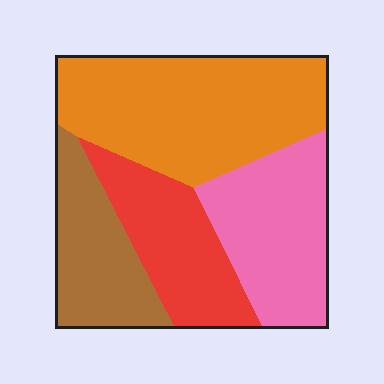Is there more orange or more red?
Orange.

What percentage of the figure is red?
Red takes up about one fifth (1/5) of the figure.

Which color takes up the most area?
Orange, at roughly 35%.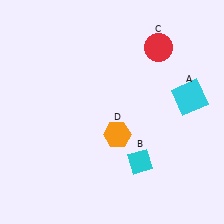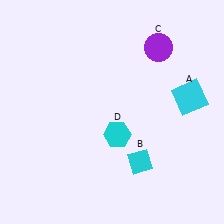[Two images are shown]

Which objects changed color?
C changed from red to purple. D changed from orange to cyan.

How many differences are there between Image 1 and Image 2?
There are 2 differences between the two images.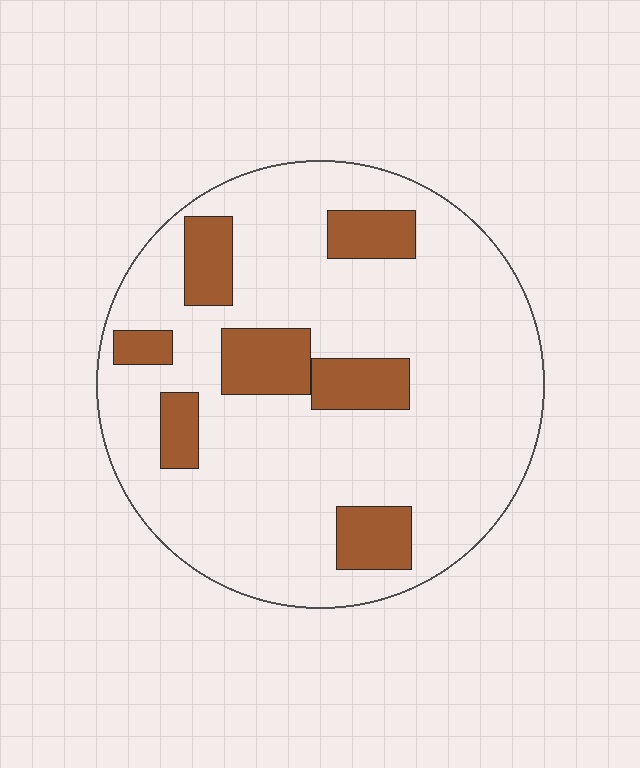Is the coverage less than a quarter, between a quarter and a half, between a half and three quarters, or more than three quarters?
Less than a quarter.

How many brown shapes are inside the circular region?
7.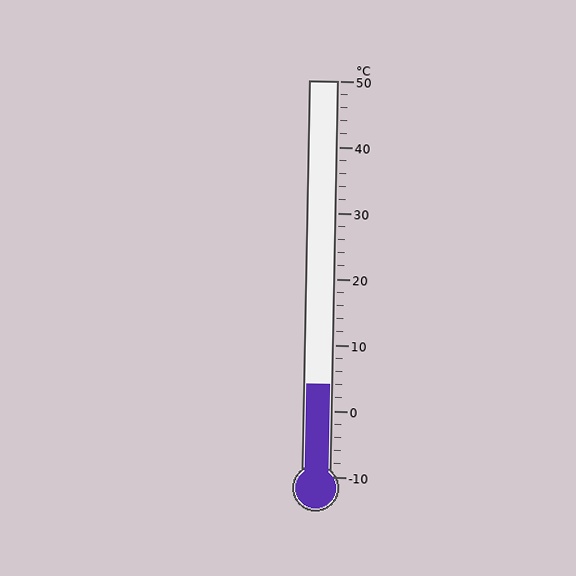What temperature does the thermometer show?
The thermometer shows approximately 4°C.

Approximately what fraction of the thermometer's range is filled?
The thermometer is filled to approximately 25% of its range.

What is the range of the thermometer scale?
The thermometer scale ranges from -10°C to 50°C.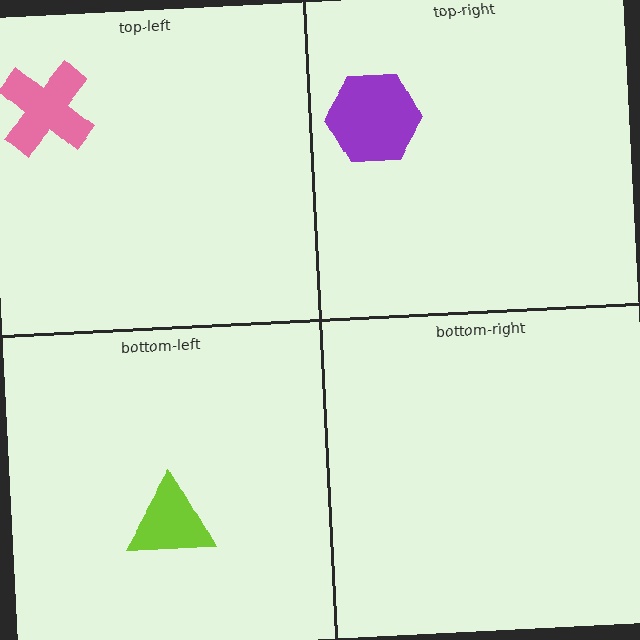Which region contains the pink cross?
The top-left region.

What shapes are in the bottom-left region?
The lime triangle.